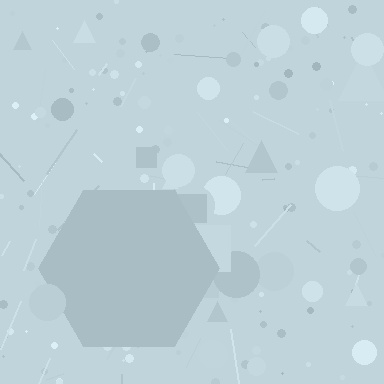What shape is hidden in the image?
A hexagon is hidden in the image.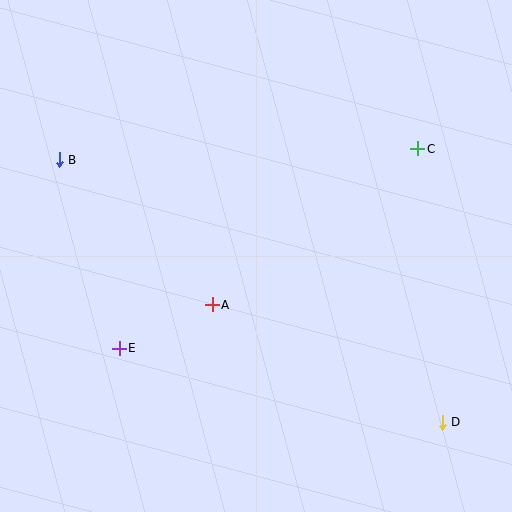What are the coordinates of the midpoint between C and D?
The midpoint between C and D is at (430, 285).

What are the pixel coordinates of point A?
Point A is at (212, 305).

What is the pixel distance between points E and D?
The distance between E and D is 331 pixels.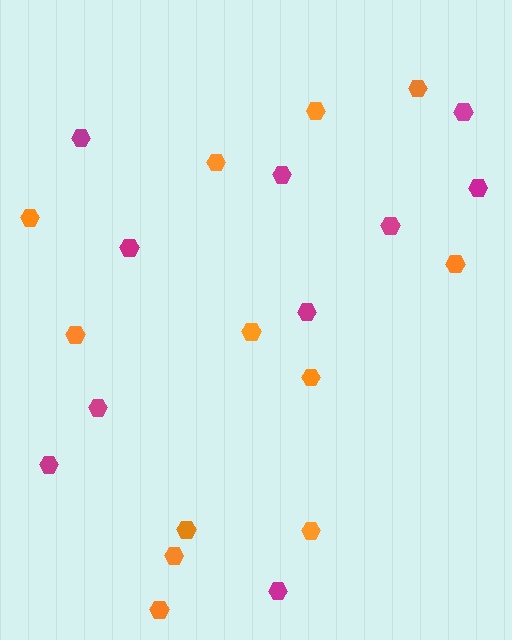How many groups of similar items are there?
There are 2 groups: one group of magenta hexagons (10) and one group of orange hexagons (12).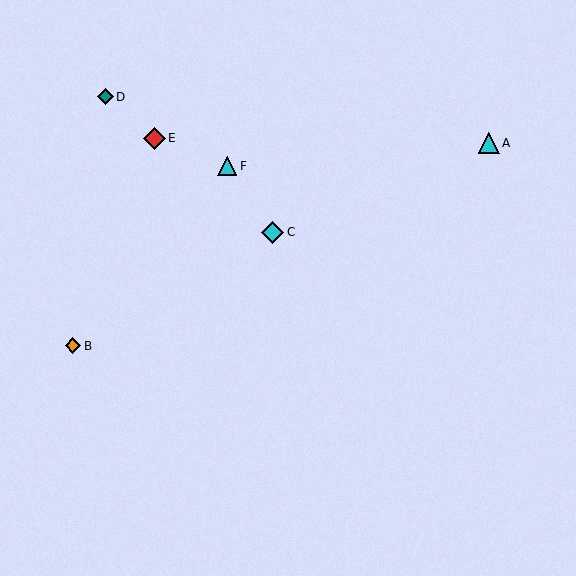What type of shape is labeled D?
Shape D is a teal diamond.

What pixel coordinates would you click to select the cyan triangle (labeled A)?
Click at (489, 143) to select the cyan triangle A.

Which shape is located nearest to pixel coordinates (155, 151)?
The red diamond (labeled E) at (154, 138) is nearest to that location.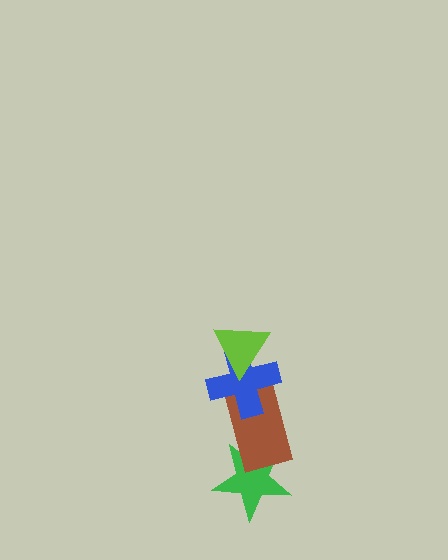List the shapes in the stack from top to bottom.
From top to bottom: the lime triangle, the blue cross, the brown rectangle, the green star.